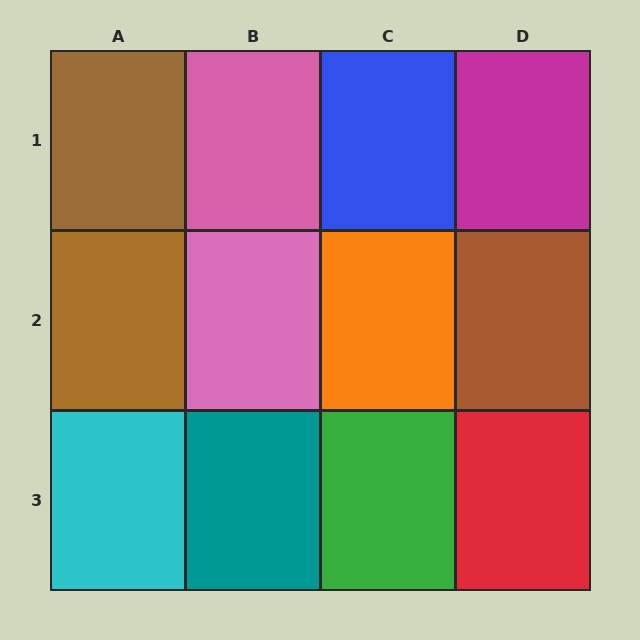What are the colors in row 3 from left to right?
Cyan, teal, green, red.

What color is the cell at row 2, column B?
Pink.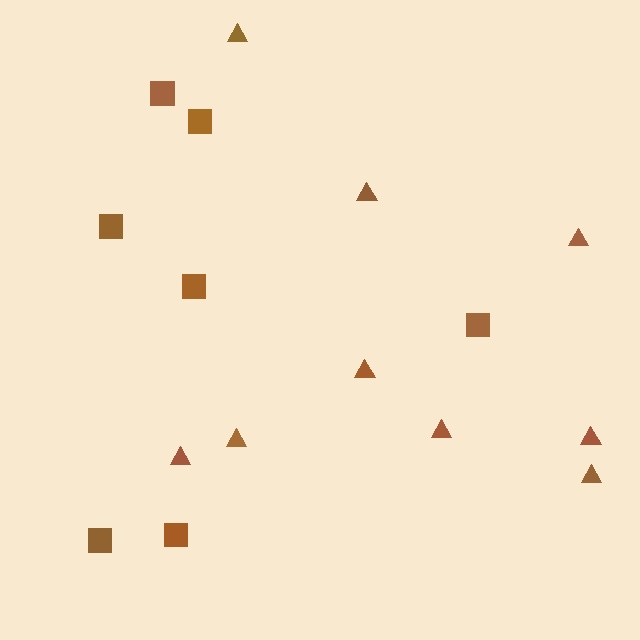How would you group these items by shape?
There are 2 groups: one group of triangles (9) and one group of squares (7).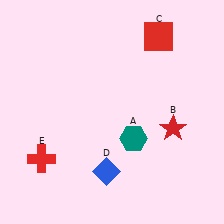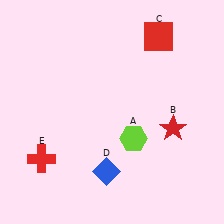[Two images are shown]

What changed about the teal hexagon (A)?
In Image 1, A is teal. In Image 2, it changed to lime.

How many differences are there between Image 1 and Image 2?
There is 1 difference between the two images.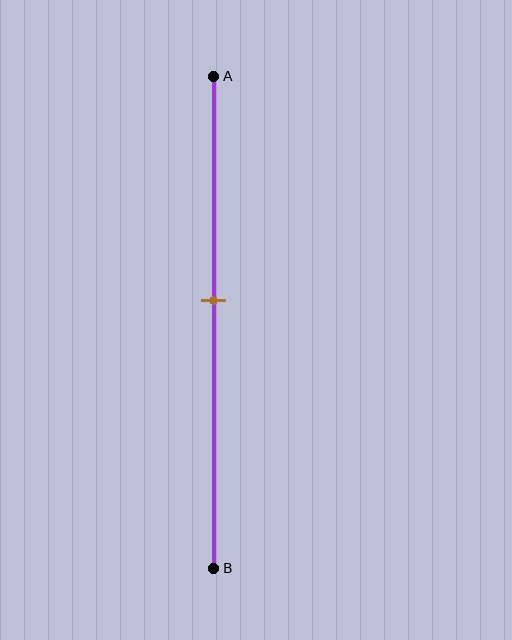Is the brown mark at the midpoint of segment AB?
No, the mark is at about 45% from A, not at the 50% midpoint.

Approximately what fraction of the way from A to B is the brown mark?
The brown mark is approximately 45% of the way from A to B.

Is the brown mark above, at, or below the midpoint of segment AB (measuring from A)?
The brown mark is above the midpoint of segment AB.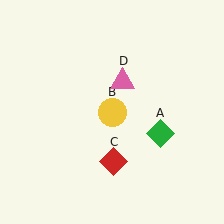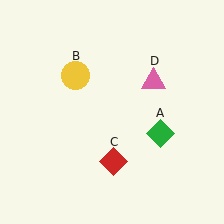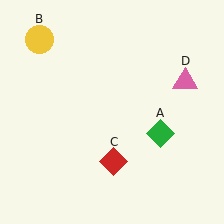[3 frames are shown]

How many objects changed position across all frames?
2 objects changed position: yellow circle (object B), pink triangle (object D).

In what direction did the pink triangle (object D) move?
The pink triangle (object D) moved right.